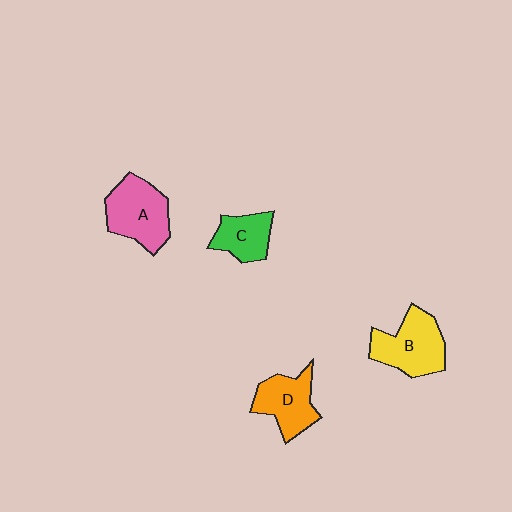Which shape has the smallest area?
Shape C (green).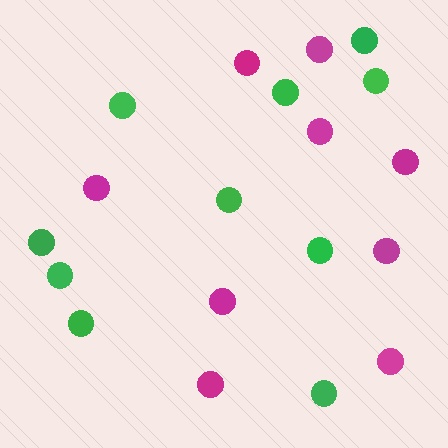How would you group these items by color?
There are 2 groups: one group of magenta circles (9) and one group of green circles (10).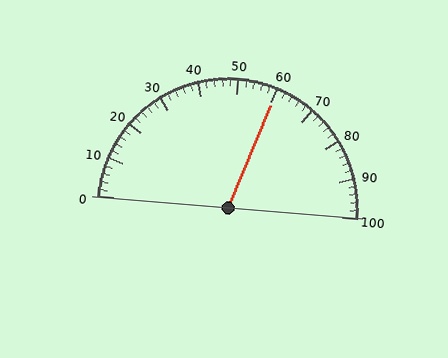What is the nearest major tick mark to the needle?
The nearest major tick mark is 60.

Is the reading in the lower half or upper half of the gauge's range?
The reading is in the upper half of the range (0 to 100).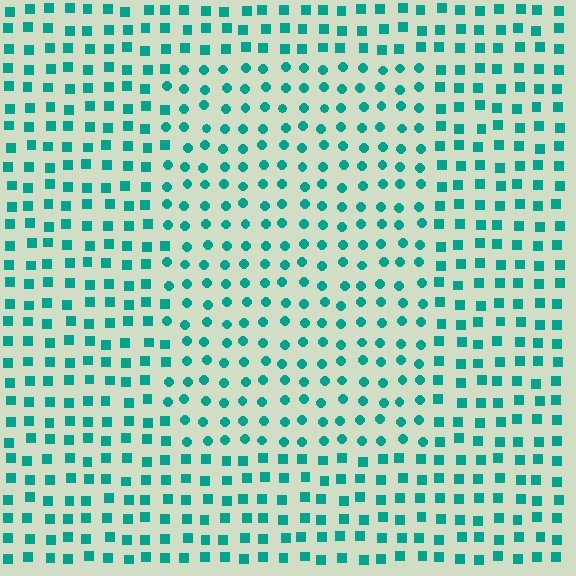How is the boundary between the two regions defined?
The boundary is defined by a change in element shape: circles inside vs. squares outside. All elements share the same color and spacing.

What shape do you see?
I see a rectangle.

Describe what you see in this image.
The image is filled with small teal elements arranged in a uniform grid. A rectangle-shaped region contains circles, while the surrounding area contains squares. The boundary is defined purely by the change in element shape.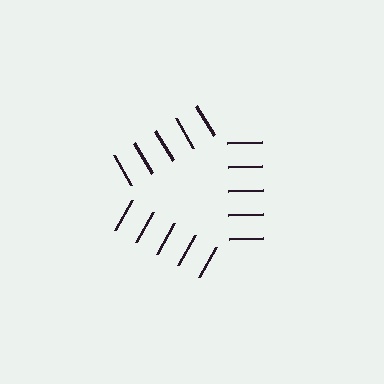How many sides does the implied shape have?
3 sides — the line-ends trace a triangle.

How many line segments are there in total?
15 — 5 along each of the 3 edges.